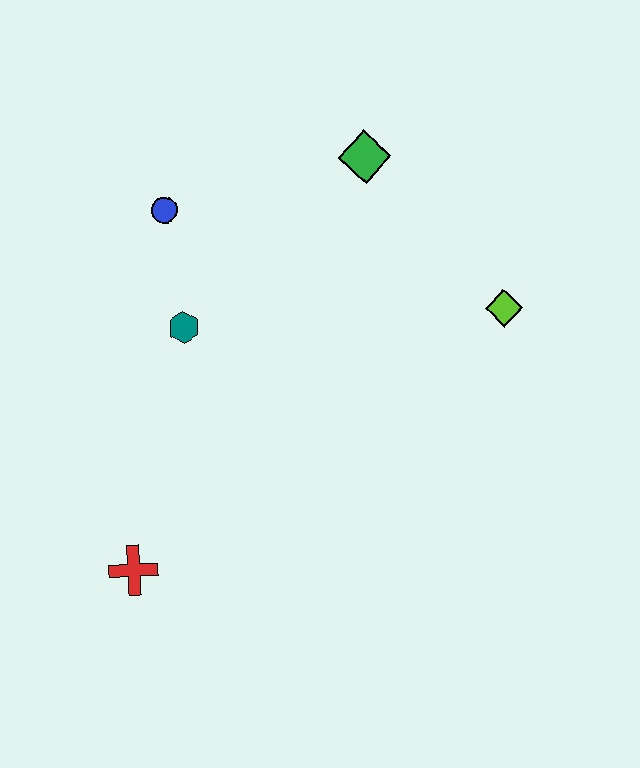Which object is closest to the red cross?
The teal hexagon is closest to the red cross.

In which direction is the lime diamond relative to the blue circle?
The lime diamond is to the right of the blue circle.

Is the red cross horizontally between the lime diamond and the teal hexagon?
No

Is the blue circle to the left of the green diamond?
Yes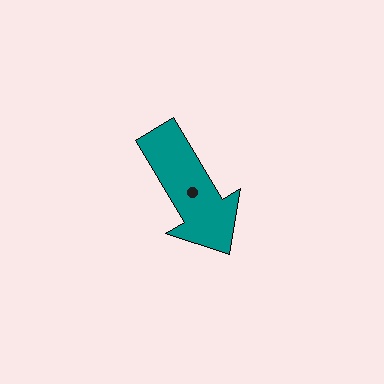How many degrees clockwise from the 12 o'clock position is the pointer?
Approximately 149 degrees.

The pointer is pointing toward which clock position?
Roughly 5 o'clock.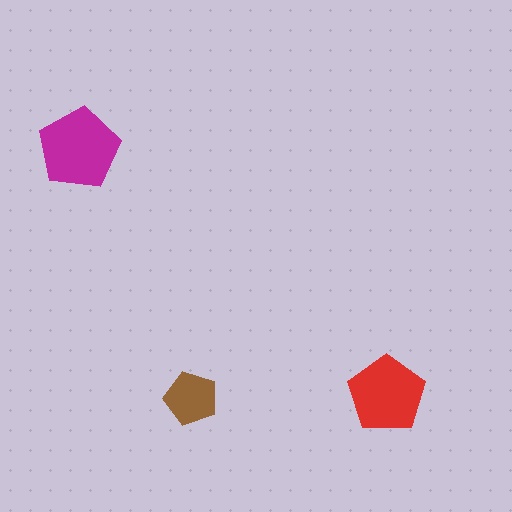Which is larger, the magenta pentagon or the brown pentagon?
The magenta one.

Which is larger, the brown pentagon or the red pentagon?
The red one.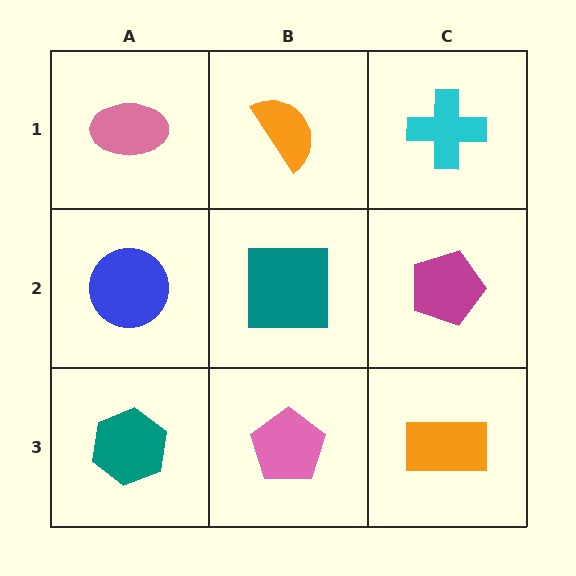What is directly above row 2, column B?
An orange semicircle.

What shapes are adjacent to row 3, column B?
A teal square (row 2, column B), a teal hexagon (row 3, column A), an orange rectangle (row 3, column C).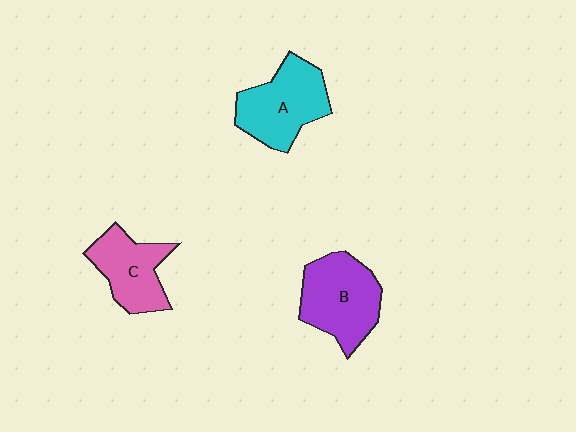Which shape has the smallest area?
Shape C (pink).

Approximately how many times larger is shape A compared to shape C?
Approximately 1.2 times.